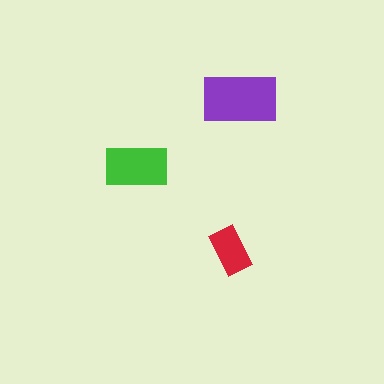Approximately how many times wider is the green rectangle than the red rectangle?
About 1.5 times wider.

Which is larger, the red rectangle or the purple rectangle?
The purple one.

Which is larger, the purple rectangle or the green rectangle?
The purple one.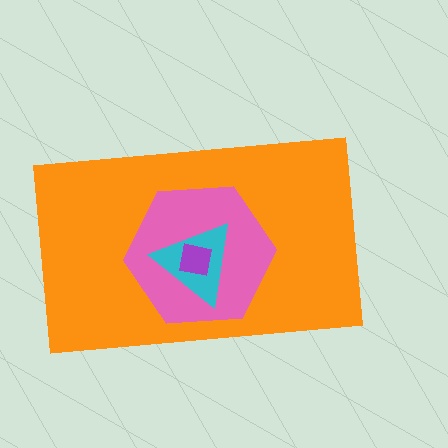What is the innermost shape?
The purple square.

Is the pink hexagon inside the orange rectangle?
Yes.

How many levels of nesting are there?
4.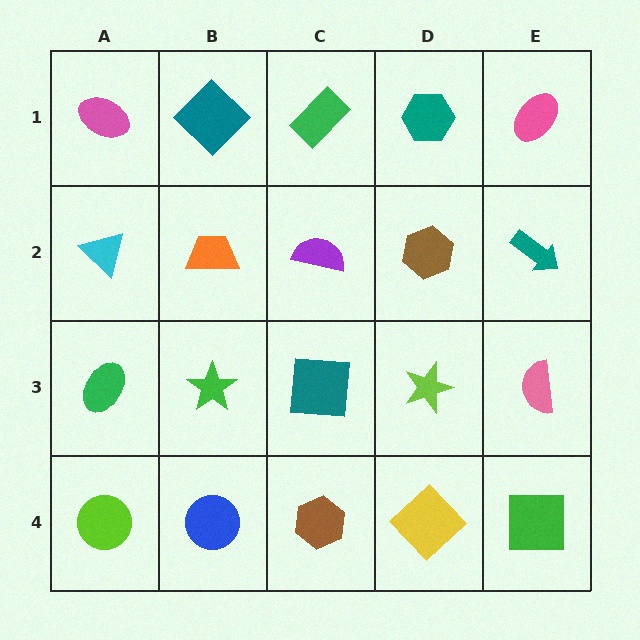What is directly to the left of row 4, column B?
A lime circle.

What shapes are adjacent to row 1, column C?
A purple semicircle (row 2, column C), a teal diamond (row 1, column B), a teal hexagon (row 1, column D).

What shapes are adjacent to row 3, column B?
An orange trapezoid (row 2, column B), a blue circle (row 4, column B), a green ellipse (row 3, column A), a teal square (row 3, column C).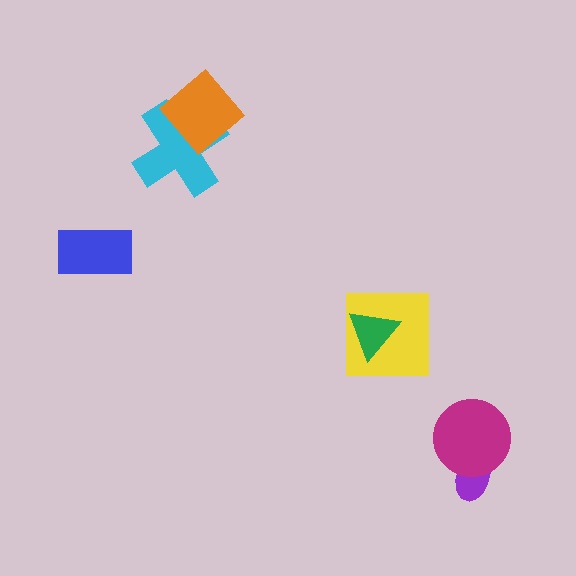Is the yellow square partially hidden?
Yes, it is partially covered by another shape.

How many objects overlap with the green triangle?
1 object overlaps with the green triangle.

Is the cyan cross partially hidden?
Yes, it is partially covered by another shape.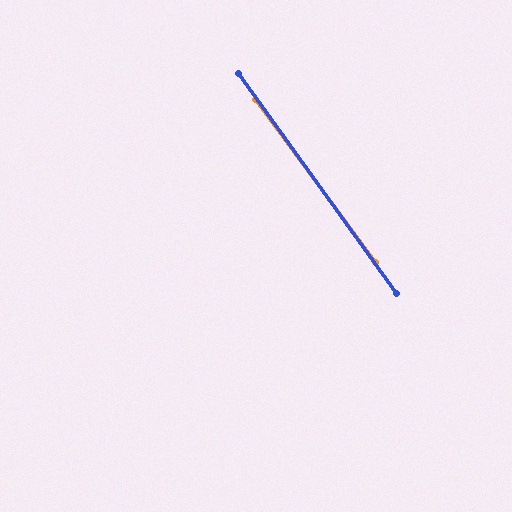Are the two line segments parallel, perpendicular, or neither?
Parallel — their directions differ by only 0.8°.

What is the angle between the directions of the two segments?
Approximately 1 degree.